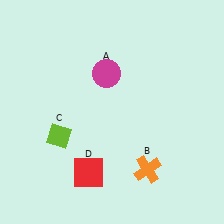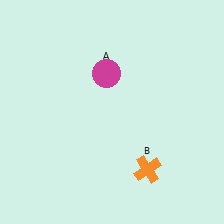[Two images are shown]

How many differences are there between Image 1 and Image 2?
There are 2 differences between the two images.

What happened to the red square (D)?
The red square (D) was removed in Image 2. It was in the bottom-left area of Image 1.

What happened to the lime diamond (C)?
The lime diamond (C) was removed in Image 2. It was in the bottom-left area of Image 1.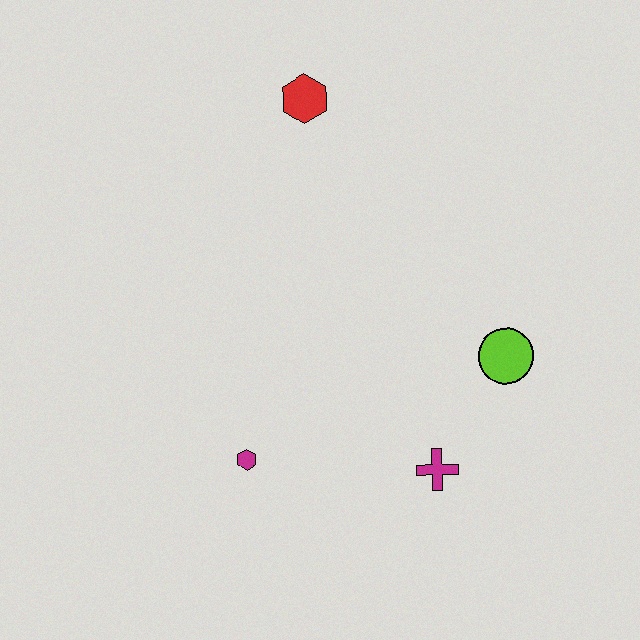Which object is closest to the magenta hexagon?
The magenta cross is closest to the magenta hexagon.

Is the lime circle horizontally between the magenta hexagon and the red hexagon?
No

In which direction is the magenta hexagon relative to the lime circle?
The magenta hexagon is to the left of the lime circle.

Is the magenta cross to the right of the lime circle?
No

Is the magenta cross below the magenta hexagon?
Yes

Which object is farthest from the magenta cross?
The red hexagon is farthest from the magenta cross.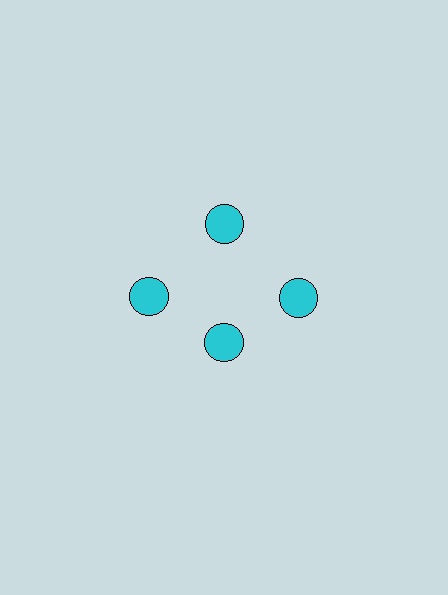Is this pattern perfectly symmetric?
No. The 4 cyan circles are arranged in a ring, but one element near the 6 o'clock position is pulled inward toward the center, breaking the 4-fold rotational symmetry.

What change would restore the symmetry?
The symmetry would be restored by moving it outward, back onto the ring so that all 4 circles sit at equal angles and equal distance from the center.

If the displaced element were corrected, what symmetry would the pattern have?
It would have 4-fold rotational symmetry — the pattern would map onto itself every 90 degrees.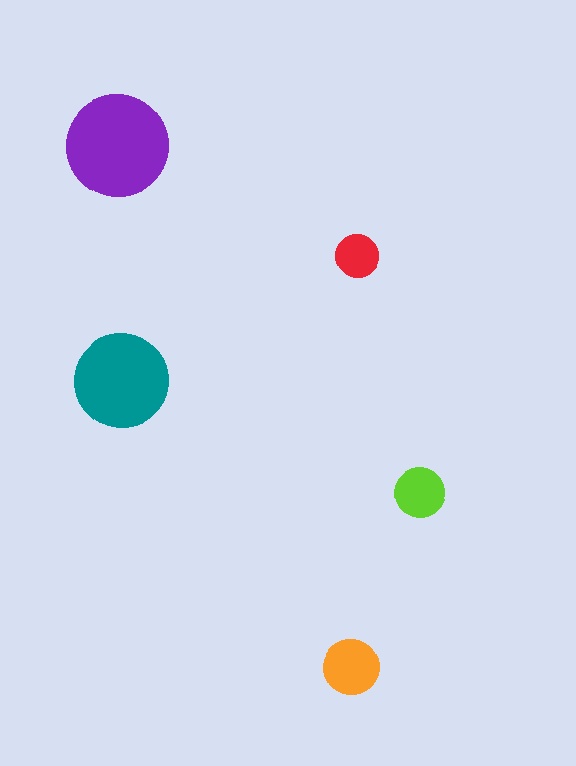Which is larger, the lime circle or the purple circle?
The purple one.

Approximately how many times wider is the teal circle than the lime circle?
About 2 times wider.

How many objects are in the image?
There are 5 objects in the image.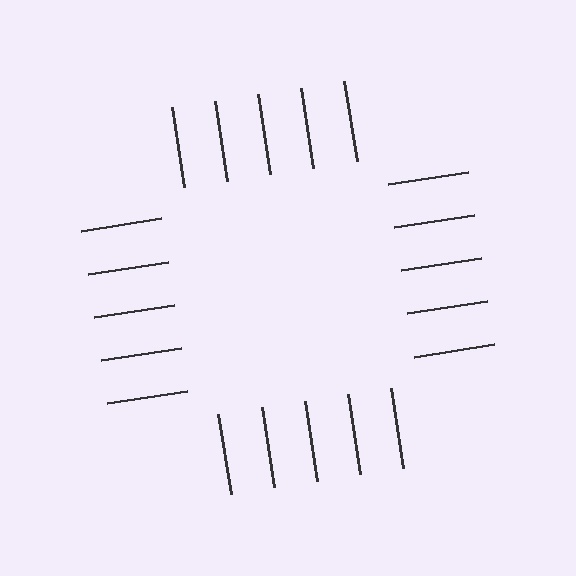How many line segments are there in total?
20 — 5 along each of the 4 edges.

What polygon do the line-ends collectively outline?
An illusory square — the line segments terminate on its edges but no continuous stroke is drawn.